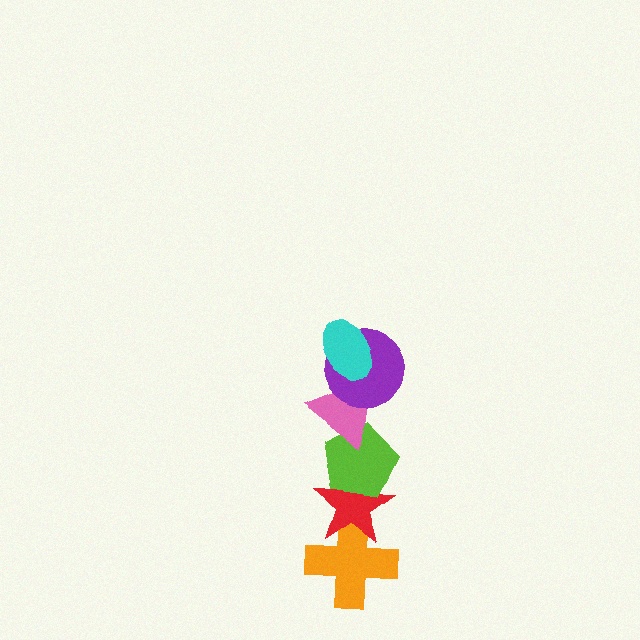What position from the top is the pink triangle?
The pink triangle is 3rd from the top.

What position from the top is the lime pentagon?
The lime pentagon is 4th from the top.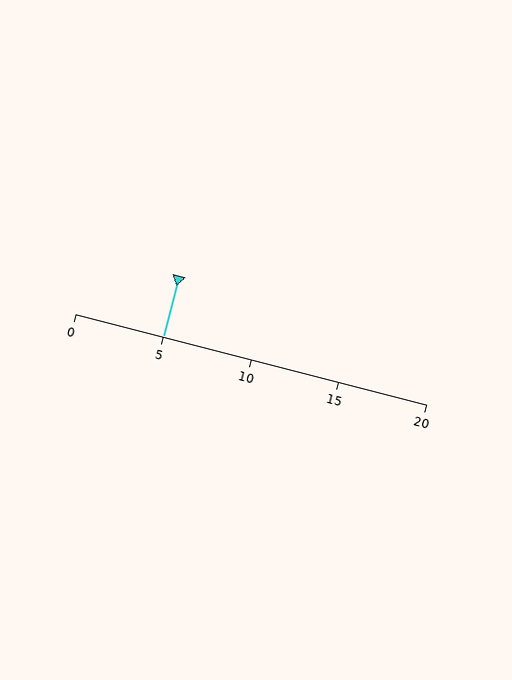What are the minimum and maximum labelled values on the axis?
The axis runs from 0 to 20.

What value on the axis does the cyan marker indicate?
The marker indicates approximately 5.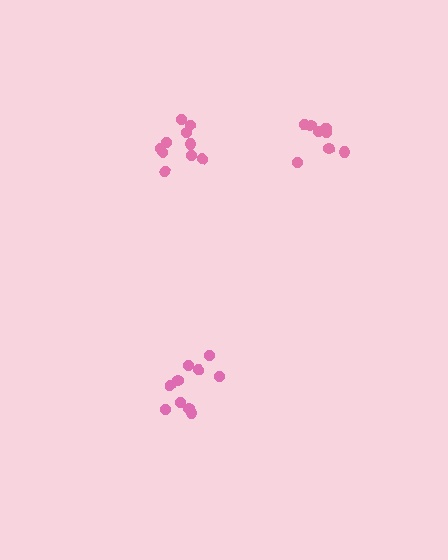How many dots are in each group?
Group 1: 9 dots, Group 2: 10 dots, Group 3: 10 dots (29 total).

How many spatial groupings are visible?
There are 3 spatial groupings.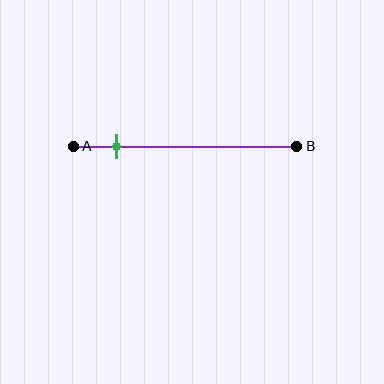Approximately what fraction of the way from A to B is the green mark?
The green mark is approximately 20% of the way from A to B.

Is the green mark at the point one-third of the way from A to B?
No, the mark is at about 20% from A, not at the 33% one-third point.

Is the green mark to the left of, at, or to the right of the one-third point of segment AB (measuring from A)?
The green mark is to the left of the one-third point of segment AB.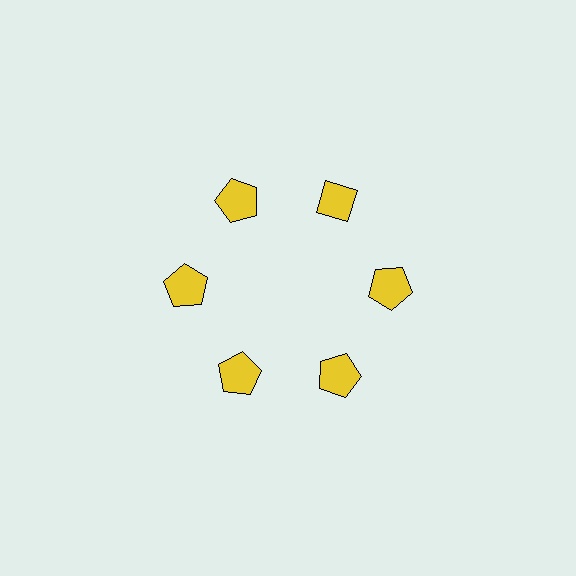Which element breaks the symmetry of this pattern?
The yellow diamond at roughly the 1 o'clock position breaks the symmetry. All other shapes are yellow pentagons.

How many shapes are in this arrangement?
There are 6 shapes arranged in a ring pattern.